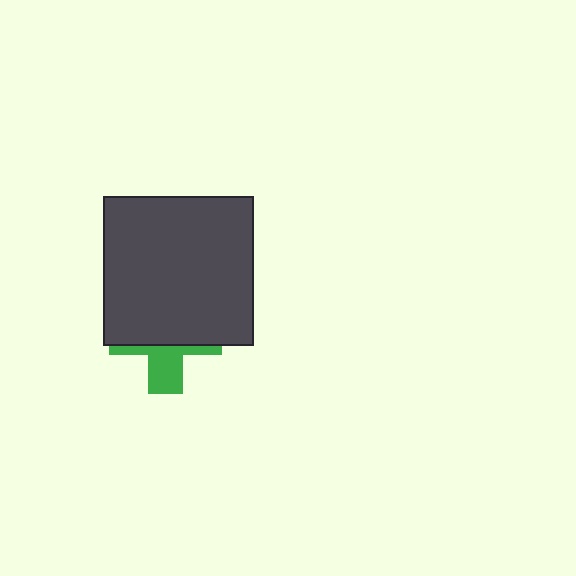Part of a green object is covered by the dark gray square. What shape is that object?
It is a cross.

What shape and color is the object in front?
The object in front is a dark gray square.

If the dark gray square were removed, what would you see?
You would see the complete green cross.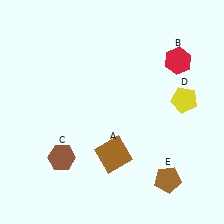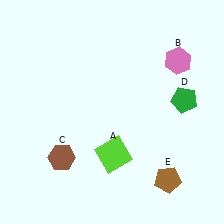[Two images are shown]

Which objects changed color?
A changed from brown to lime. B changed from red to pink. D changed from yellow to green.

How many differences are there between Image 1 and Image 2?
There are 3 differences between the two images.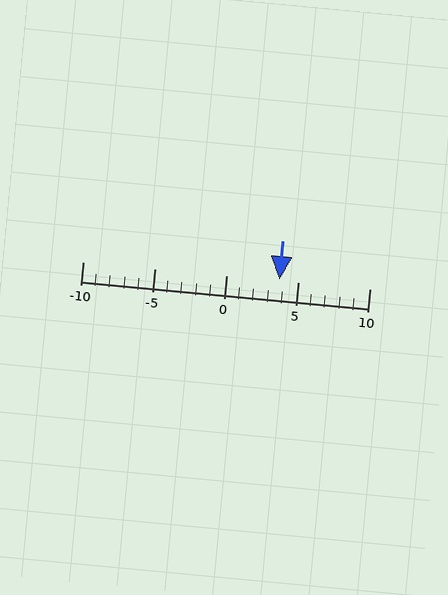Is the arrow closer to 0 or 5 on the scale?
The arrow is closer to 5.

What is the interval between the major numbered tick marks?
The major tick marks are spaced 5 units apart.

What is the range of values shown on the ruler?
The ruler shows values from -10 to 10.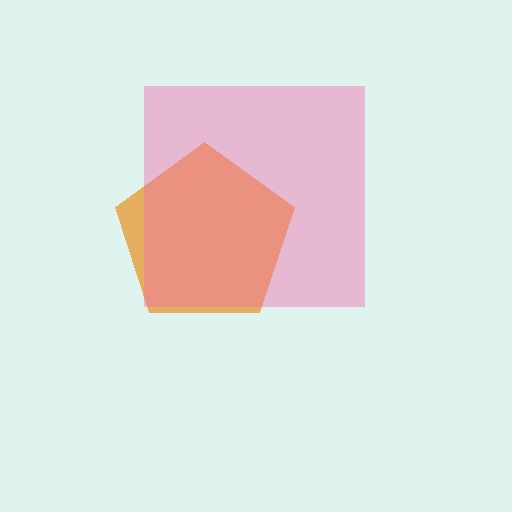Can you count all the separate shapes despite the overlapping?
Yes, there are 2 separate shapes.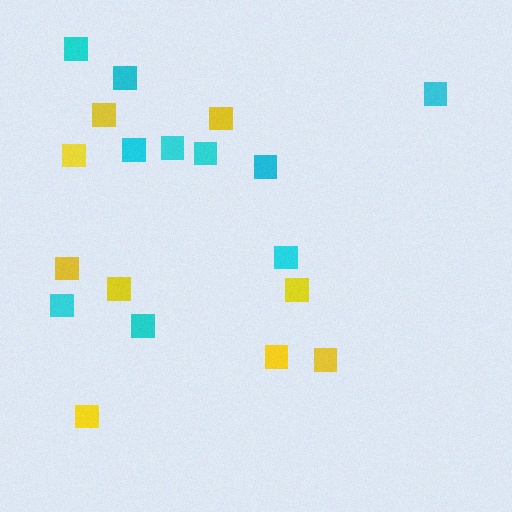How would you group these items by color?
There are 2 groups: one group of cyan squares (10) and one group of yellow squares (9).